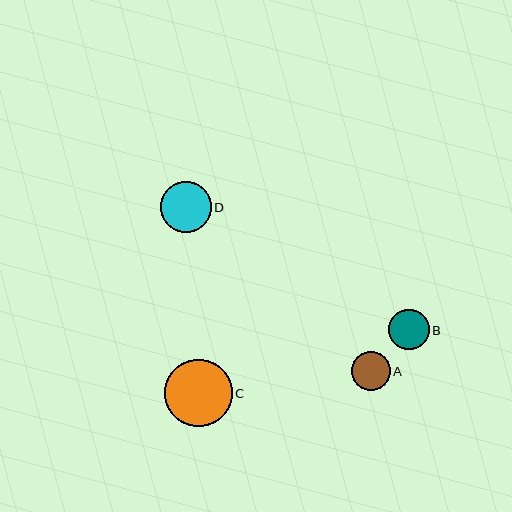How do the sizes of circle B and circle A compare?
Circle B and circle A are approximately the same size.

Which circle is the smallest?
Circle A is the smallest with a size of approximately 38 pixels.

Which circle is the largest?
Circle C is the largest with a size of approximately 67 pixels.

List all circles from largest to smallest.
From largest to smallest: C, D, B, A.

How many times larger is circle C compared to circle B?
Circle C is approximately 1.7 times the size of circle B.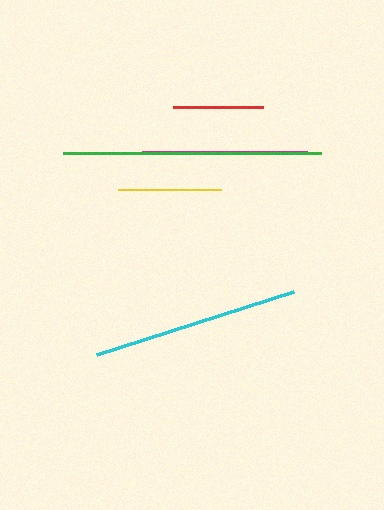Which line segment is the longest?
The green line is the longest at approximately 257 pixels.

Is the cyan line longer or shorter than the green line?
The green line is longer than the cyan line.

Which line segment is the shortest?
The red line is the shortest at approximately 91 pixels.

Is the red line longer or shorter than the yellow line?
The yellow line is longer than the red line.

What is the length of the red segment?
The red segment is approximately 91 pixels long.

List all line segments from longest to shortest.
From longest to shortest: green, cyan, magenta, yellow, red.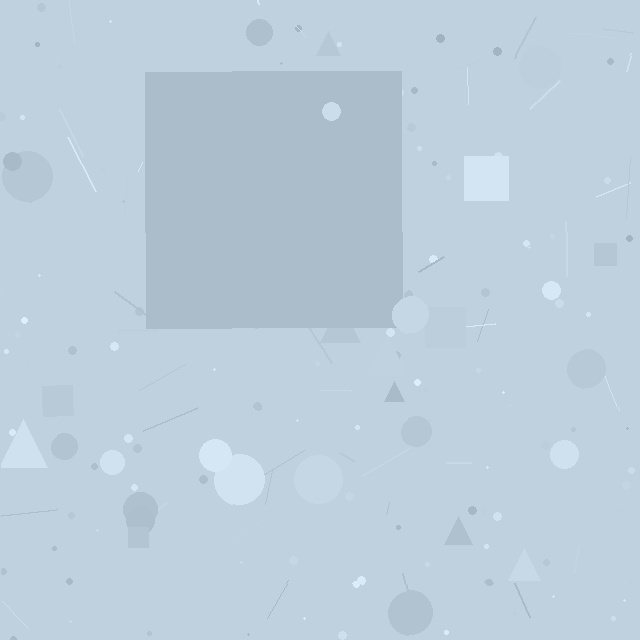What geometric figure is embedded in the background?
A square is embedded in the background.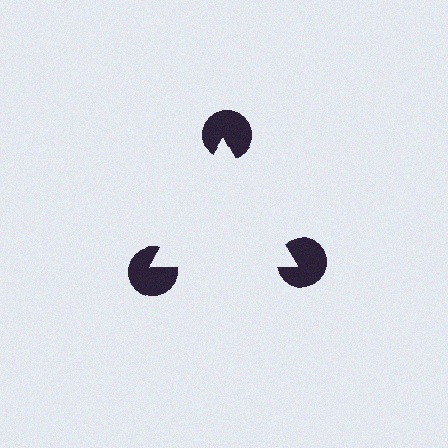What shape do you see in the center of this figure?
An illusory triangle — its edges are inferred from the aligned wedge cuts in the pac-man discs, not physically drawn.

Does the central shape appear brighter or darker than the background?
It typically appears slightly brighter than the background, even though no actual brightness change is drawn.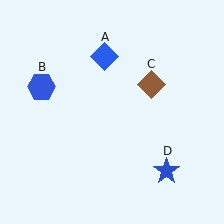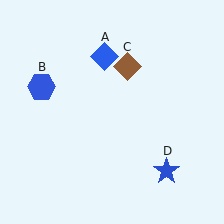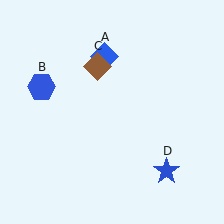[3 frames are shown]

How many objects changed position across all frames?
1 object changed position: brown diamond (object C).